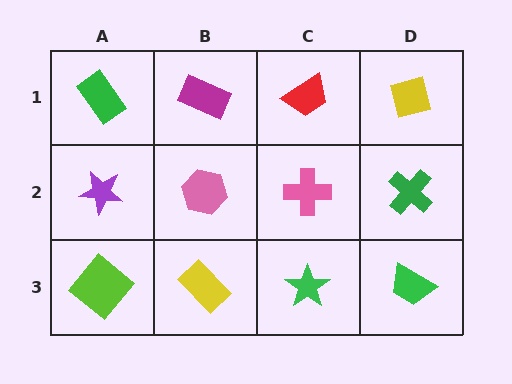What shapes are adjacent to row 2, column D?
A yellow square (row 1, column D), a green trapezoid (row 3, column D), a pink cross (row 2, column C).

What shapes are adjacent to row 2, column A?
A green rectangle (row 1, column A), a lime diamond (row 3, column A), a pink hexagon (row 2, column B).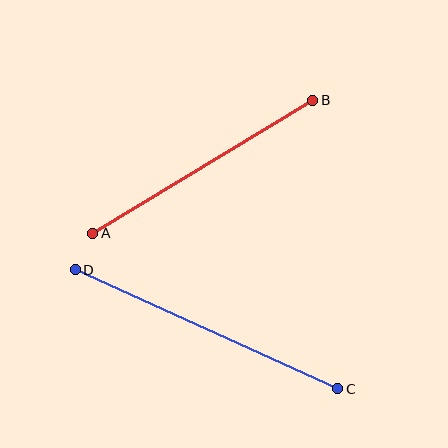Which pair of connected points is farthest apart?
Points C and D are farthest apart.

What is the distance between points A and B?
The distance is approximately 257 pixels.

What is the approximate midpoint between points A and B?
The midpoint is at approximately (203, 167) pixels.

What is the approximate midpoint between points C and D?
The midpoint is at approximately (206, 329) pixels.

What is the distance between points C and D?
The distance is approximately 288 pixels.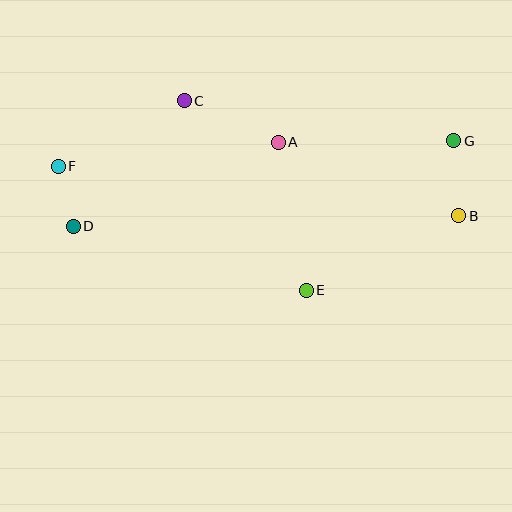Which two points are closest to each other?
Points D and F are closest to each other.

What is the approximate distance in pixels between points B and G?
The distance between B and G is approximately 75 pixels.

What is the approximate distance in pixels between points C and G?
The distance between C and G is approximately 273 pixels.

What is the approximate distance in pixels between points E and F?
The distance between E and F is approximately 277 pixels.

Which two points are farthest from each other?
Points B and F are farthest from each other.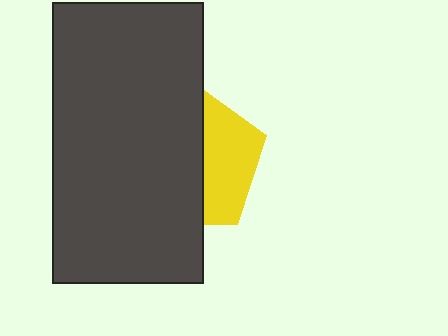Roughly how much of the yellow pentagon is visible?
A small part of it is visible (roughly 38%).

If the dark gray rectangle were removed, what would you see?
You would see the complete yellow pentagon.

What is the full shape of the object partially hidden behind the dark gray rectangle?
The partially hidden object is a yellow pentagon.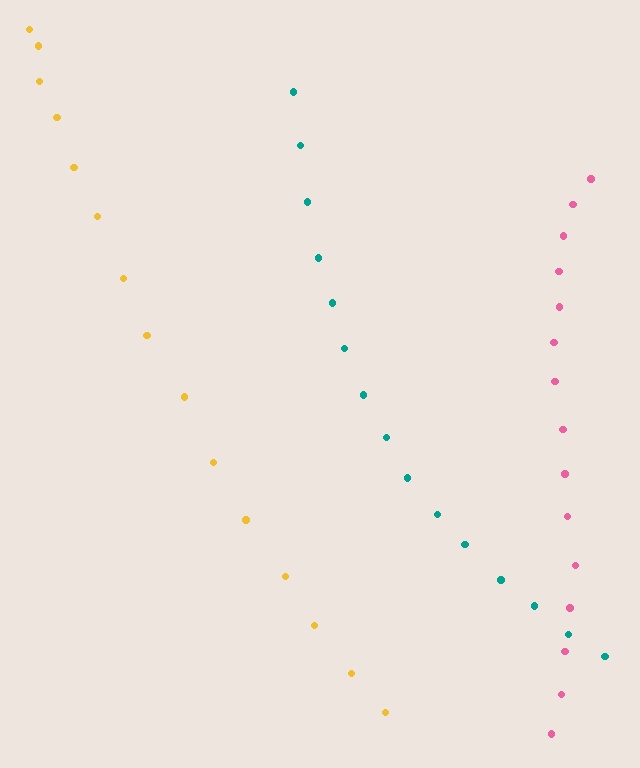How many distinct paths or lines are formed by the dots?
There are 3 distinct paths.